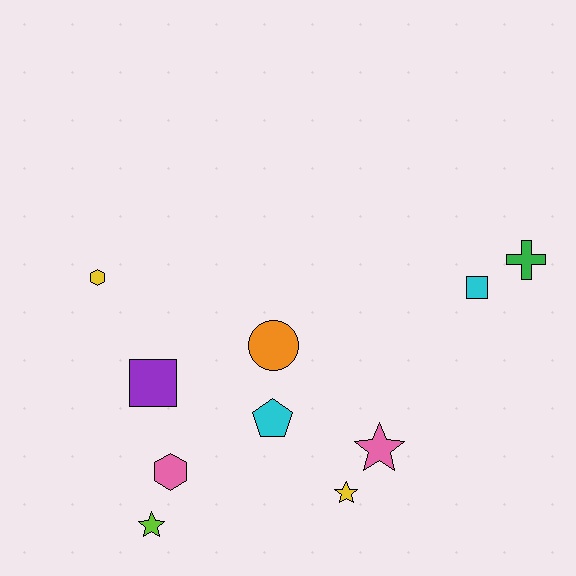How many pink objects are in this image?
There are 2 pink objects.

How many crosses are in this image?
There is 1 cross.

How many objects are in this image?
There are 10 objects.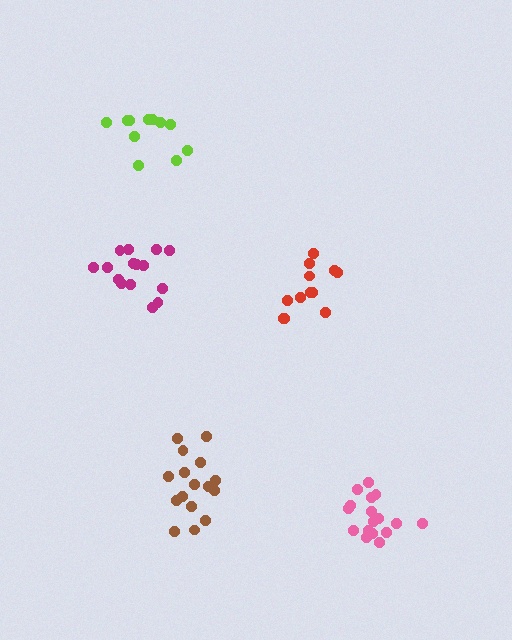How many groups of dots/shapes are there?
There are 5 groups.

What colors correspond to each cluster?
The clusters are colored: pink, lime, magenta, brown, red.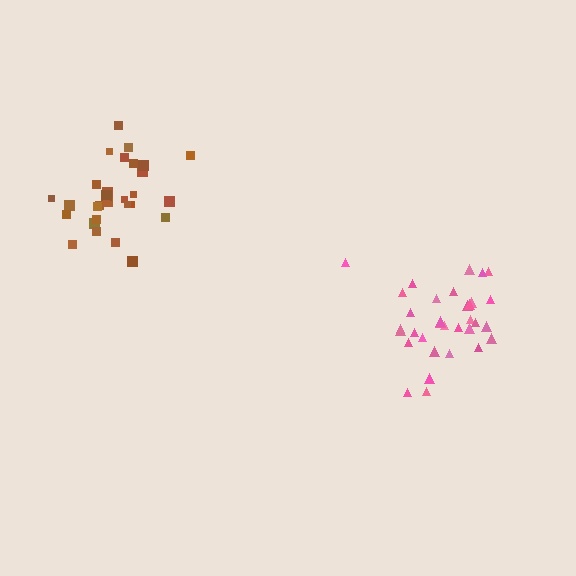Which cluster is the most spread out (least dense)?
Brown.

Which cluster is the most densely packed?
Pink.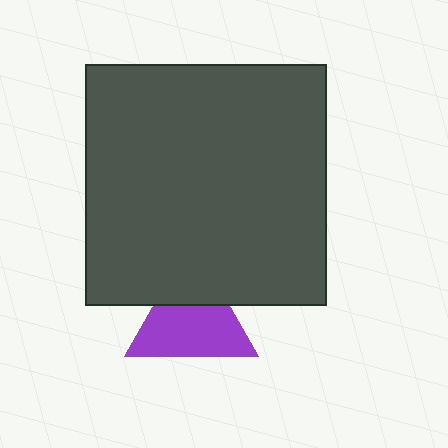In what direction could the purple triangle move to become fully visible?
The purple triangle could move down. That would shift it out from behind the dark gray square entirely.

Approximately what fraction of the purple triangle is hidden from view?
Roughly 32% of the purple triangle is hidden behind the dark gray square.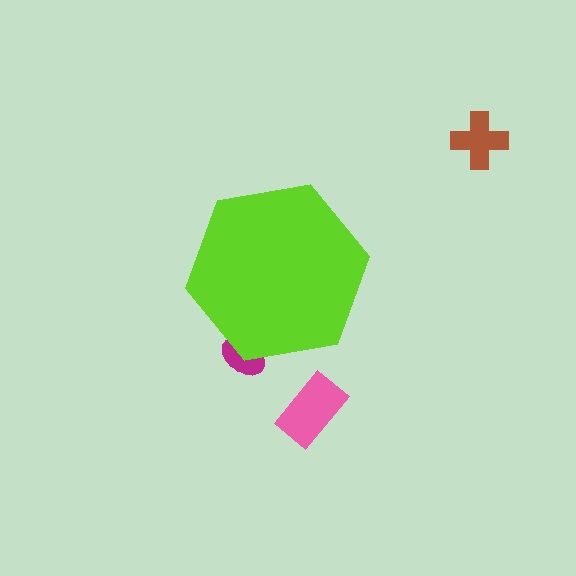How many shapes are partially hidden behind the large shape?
1 shape is partially hidden.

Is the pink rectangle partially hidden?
No, the pink rectangle is fully visible.